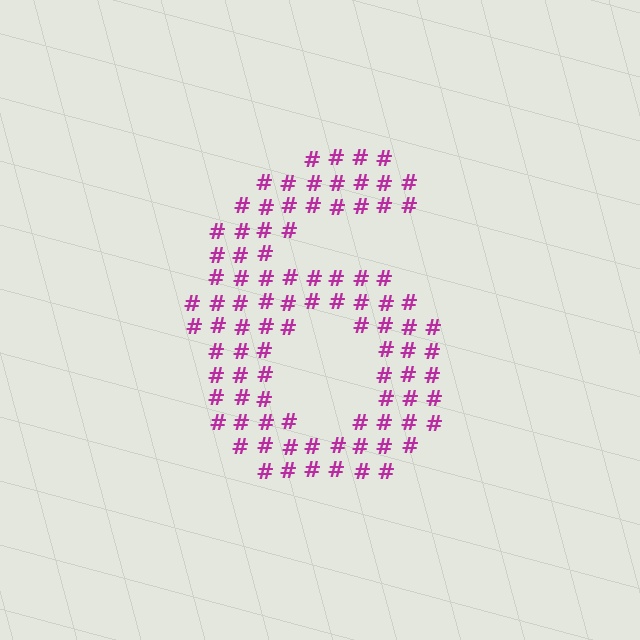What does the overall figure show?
The overall figure shows the digit 6.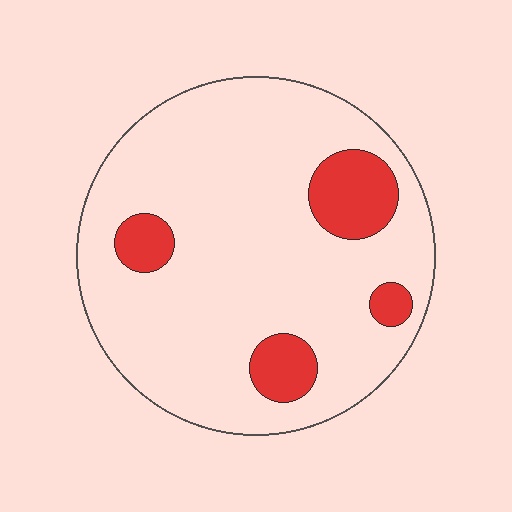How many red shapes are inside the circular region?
4.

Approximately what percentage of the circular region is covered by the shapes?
Approximately 15%.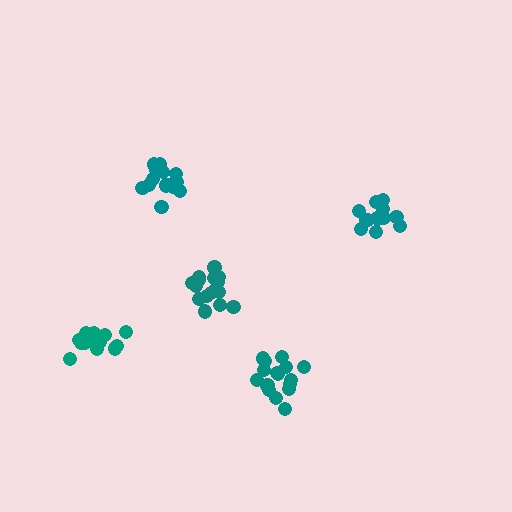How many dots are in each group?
Group 1: 19 dots, Group 2: 15 dots, Group 3: 14 dots, Group 4: 13 dots, Group 5: 16 dots (77 total).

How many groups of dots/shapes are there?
There are 5 groups.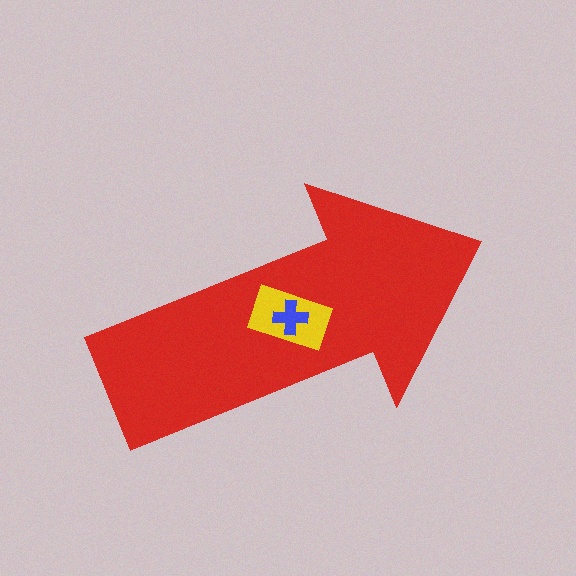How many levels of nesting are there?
3.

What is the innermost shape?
The blue cross.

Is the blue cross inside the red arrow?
Yes.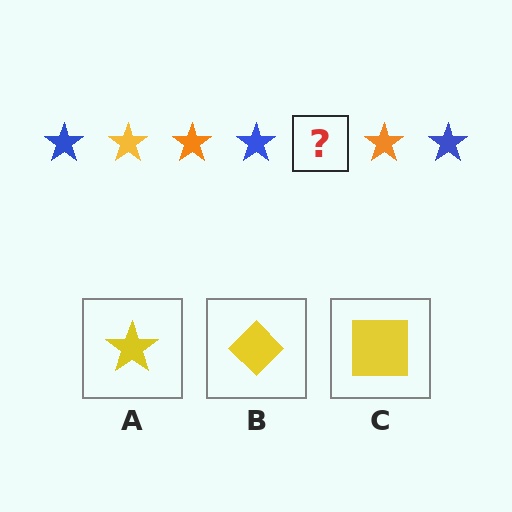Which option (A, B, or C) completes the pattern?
A.